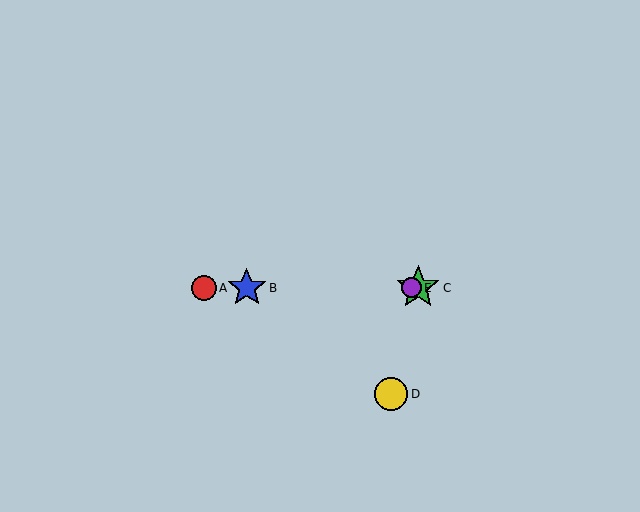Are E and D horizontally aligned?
No, E is at y≈288 and D is at y≈394.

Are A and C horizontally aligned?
Yes, both are at y≈288.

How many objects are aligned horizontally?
4 objects (A, B, C, E) are aligned horizontally.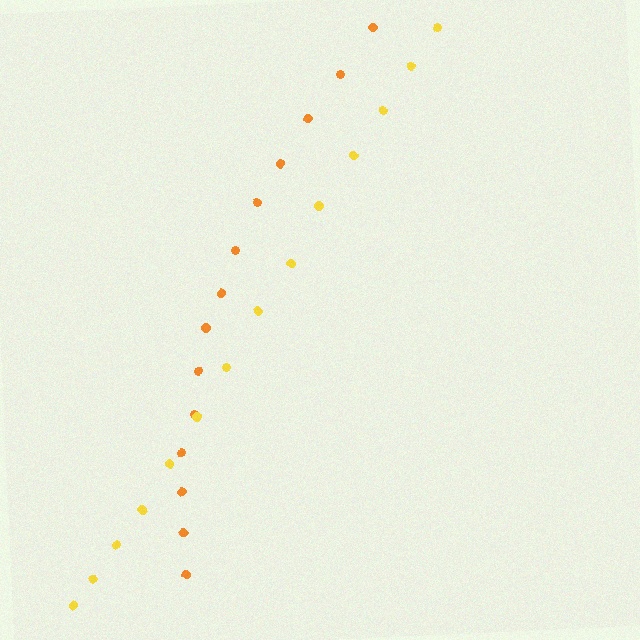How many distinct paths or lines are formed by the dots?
There are 2 distinct paths.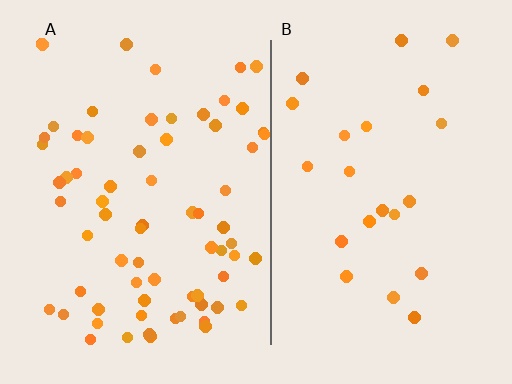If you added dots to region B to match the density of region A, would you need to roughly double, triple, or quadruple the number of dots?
Approximately triple.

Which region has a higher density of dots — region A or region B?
A (the left).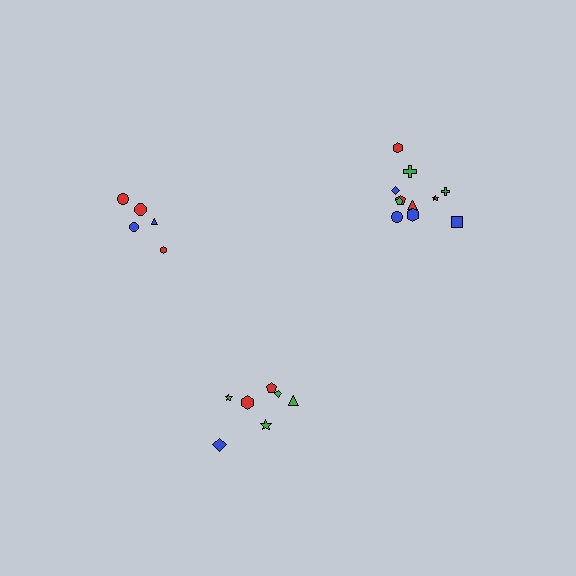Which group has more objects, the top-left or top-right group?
The top-right group.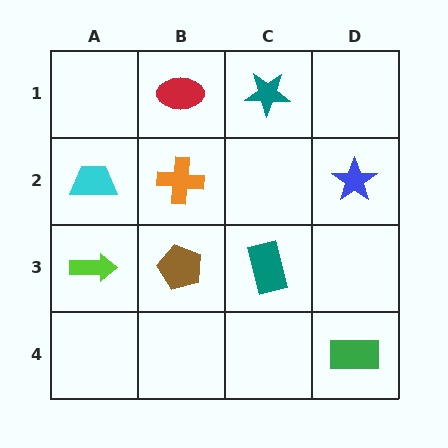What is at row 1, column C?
A teal star.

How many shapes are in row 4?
1 shape.